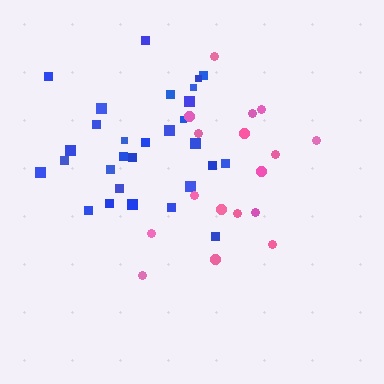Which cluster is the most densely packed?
Blue.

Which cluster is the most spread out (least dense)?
Pink.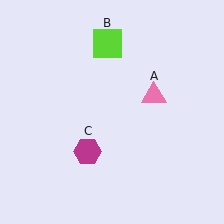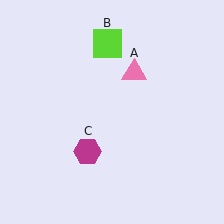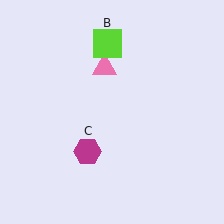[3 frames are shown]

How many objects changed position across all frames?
1 object changed position: pink triangle (object A).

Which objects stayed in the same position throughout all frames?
Lime square (object B) and magenta hexagon (object C) remained stationary.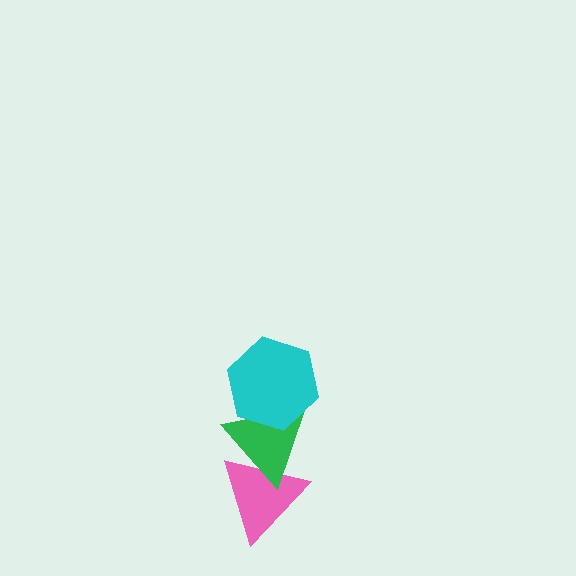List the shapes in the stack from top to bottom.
From top to bottom: the cyan hexagon, the green triangle, the pink triangle.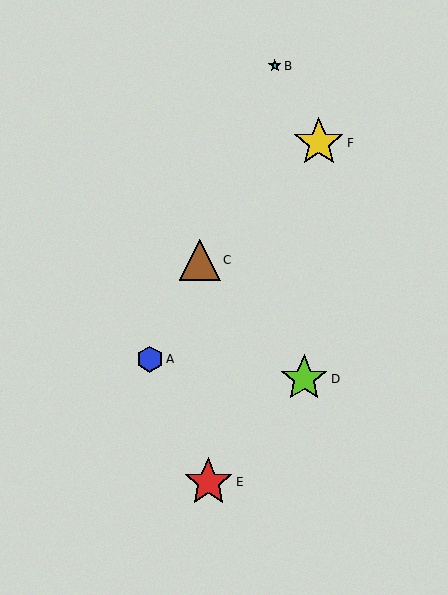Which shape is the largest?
The yellow star (labeled F) is the largest.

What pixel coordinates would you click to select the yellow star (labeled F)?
Click at (319, 143) to select the yellow star F.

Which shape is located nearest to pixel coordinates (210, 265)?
The brown triangle (labeled C) at (200, 260) is nearest to that location.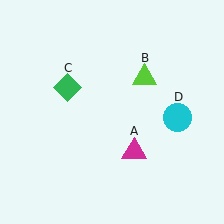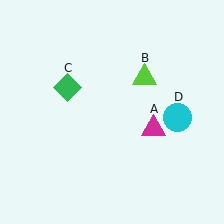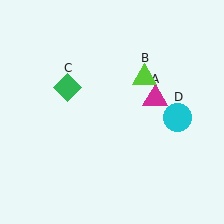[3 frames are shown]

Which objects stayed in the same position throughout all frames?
Lime triangle (object B) and green diamond (object C) and cyan circle (object D) remained stationary.